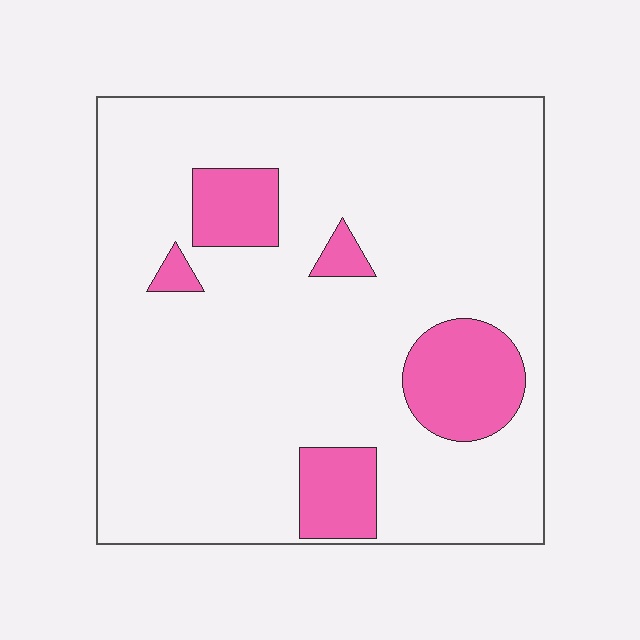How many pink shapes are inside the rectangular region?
5.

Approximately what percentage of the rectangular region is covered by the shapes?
Approximately 15%.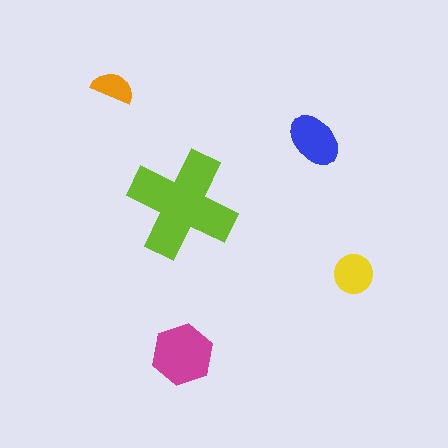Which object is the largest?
The lime cross.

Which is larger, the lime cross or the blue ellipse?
The lime cross.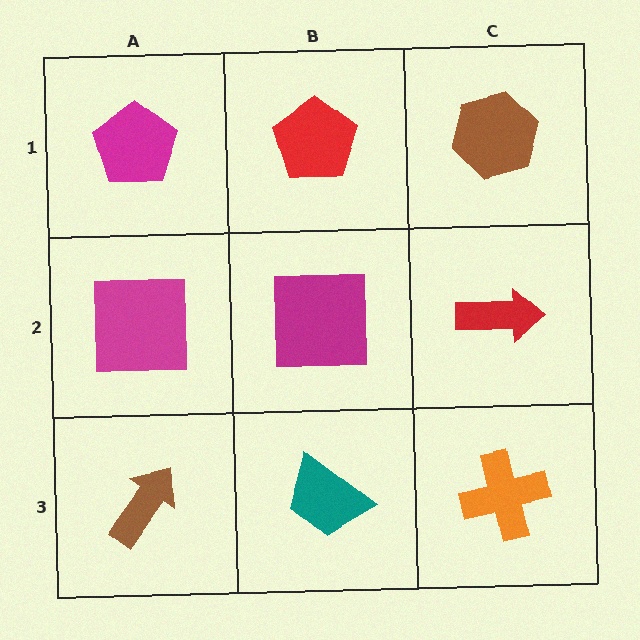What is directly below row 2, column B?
A teal trapezoid.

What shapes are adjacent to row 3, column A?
A magenta square (row 2, column A), a teal trapezoid (row 3, column B).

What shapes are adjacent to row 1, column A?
A magenta square (row 2, column A), a red pentagon (row 1, column B).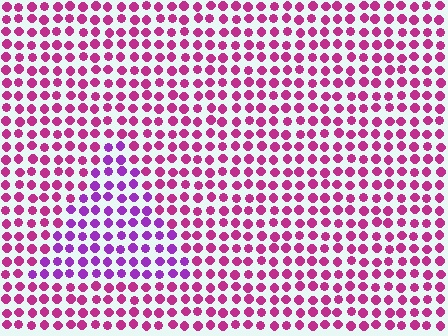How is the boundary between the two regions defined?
The boundary is defined purely by a slight shift in hue (about 35 degrees). Spacing, size, and orientation are identical on both sides.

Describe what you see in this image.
The image is filled with small magenta elements in a uniform arrangement. A triangle-shaped region is visible where the elements are tinted to a slightly different hue, forming a subtle color boundary.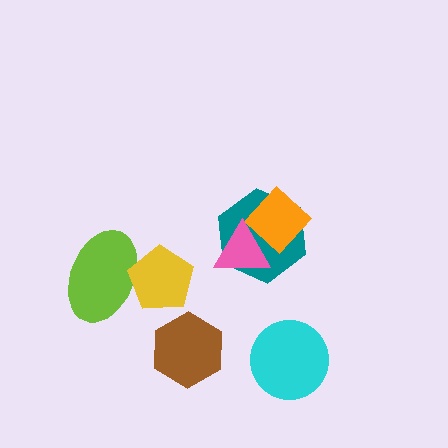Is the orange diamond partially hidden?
Yes, it is partially covered by another shape.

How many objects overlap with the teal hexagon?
2 objects overlap with the teal hexagon.